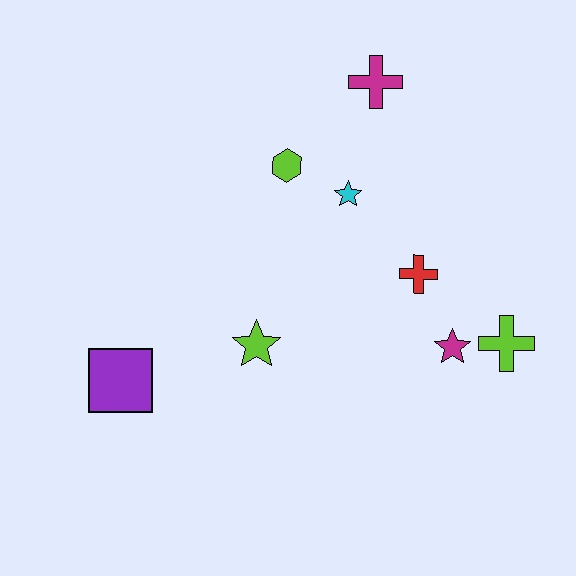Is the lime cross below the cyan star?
Yes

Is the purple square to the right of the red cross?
No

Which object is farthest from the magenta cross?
The purple square is farthest from the magenta cross.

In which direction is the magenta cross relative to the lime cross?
The magenta cross is above the lime cross.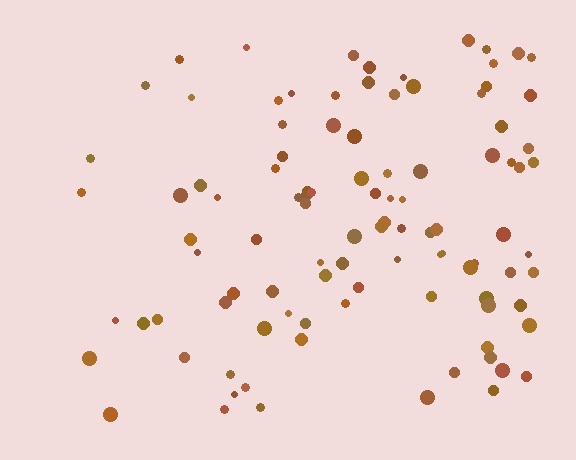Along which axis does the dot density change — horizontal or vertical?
Horizontal.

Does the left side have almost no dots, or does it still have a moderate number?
Still a moderate number, just noticeably fewer than the right.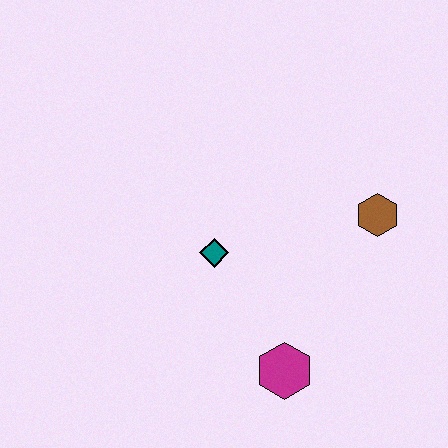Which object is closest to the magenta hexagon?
The teal diamond is closest to the magenta hexagon.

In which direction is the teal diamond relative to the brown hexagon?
The teal diamond is to the left of the brown hexagon.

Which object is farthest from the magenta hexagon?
The brown hexagon is farthest from the magenta hexagon.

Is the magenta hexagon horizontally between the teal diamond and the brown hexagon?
Yes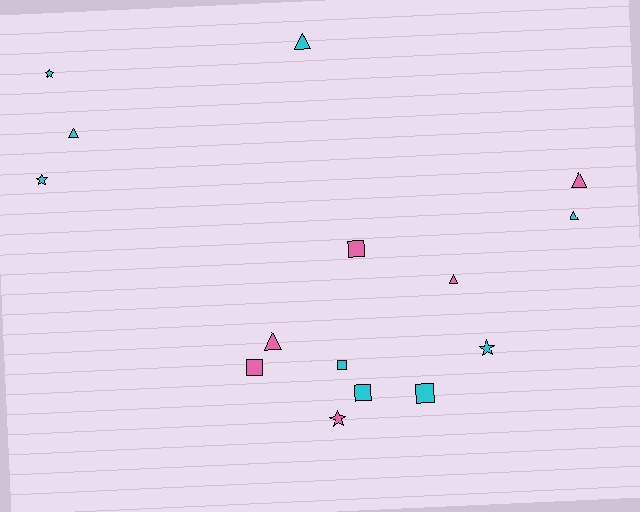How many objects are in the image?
There are 15 objects.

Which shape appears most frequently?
Triangle, with 6 objects.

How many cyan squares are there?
There are 3 cyan squares.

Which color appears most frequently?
Cyan, with 9 objects.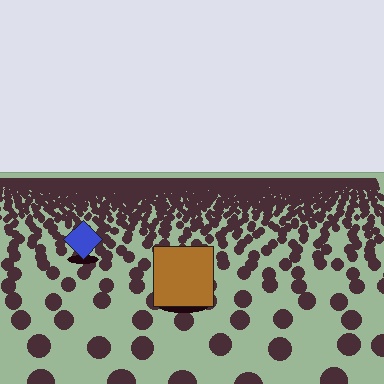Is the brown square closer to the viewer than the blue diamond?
Yes. The brown square is closer — you can tell from the texture gradient: the ground texture is coarser near it.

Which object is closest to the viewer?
The brown square is closest. The texture marks near it are larger and more spread out.